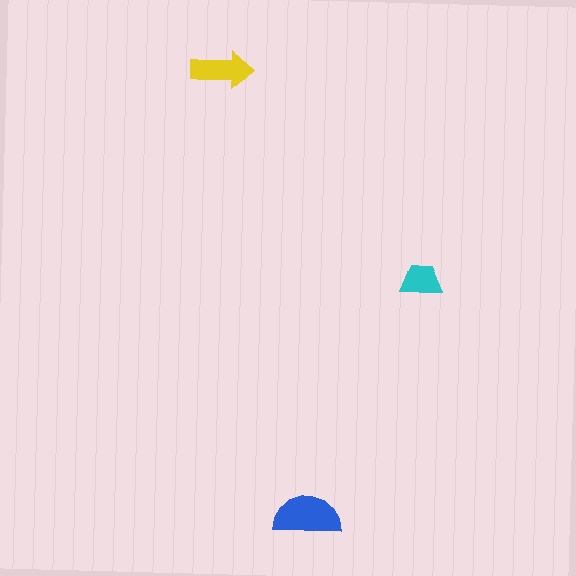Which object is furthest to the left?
The yellow arrow is leftmost.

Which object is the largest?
The blue semicircle.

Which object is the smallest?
The cyan trapezoid.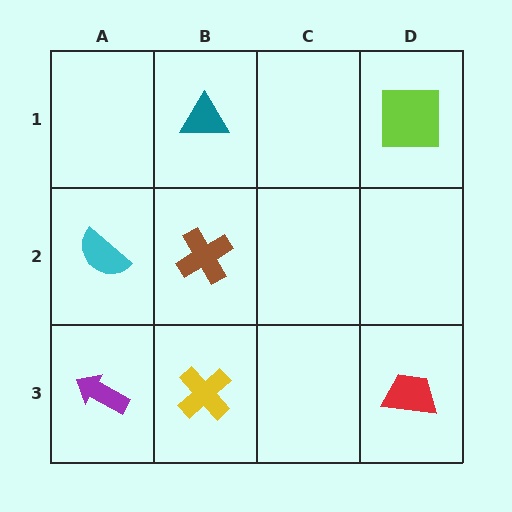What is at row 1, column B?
A teal triangle.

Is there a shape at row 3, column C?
No, that cell is empty.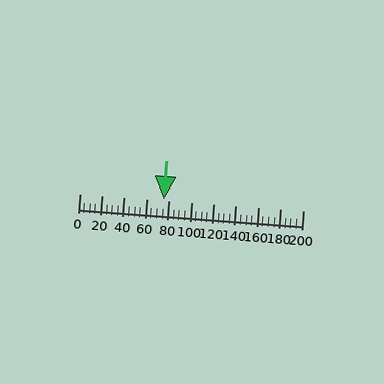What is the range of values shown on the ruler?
The ruler shows values from 0 to 200.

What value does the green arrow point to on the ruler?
The green arrow points to approximately 75.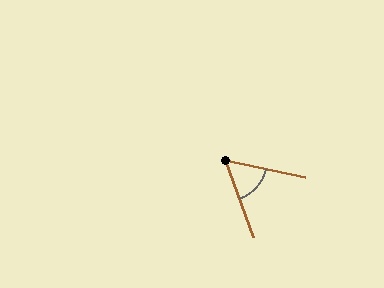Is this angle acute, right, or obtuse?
It is acute.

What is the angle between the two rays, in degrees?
Approximately 58 degrees.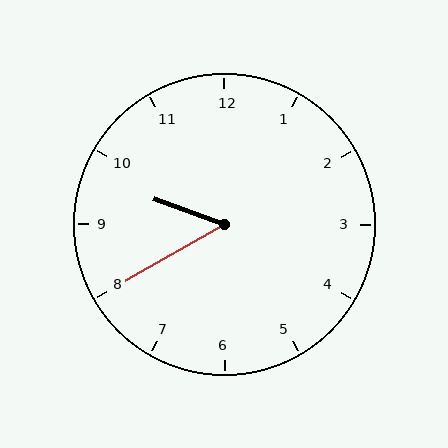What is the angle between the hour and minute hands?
Approximately 50 degrees.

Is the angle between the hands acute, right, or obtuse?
It is acute.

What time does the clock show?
9:40.